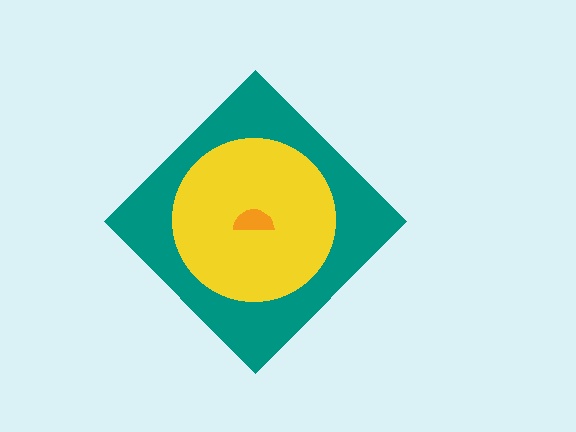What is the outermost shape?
The teal diamond.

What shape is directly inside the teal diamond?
The yellow circle.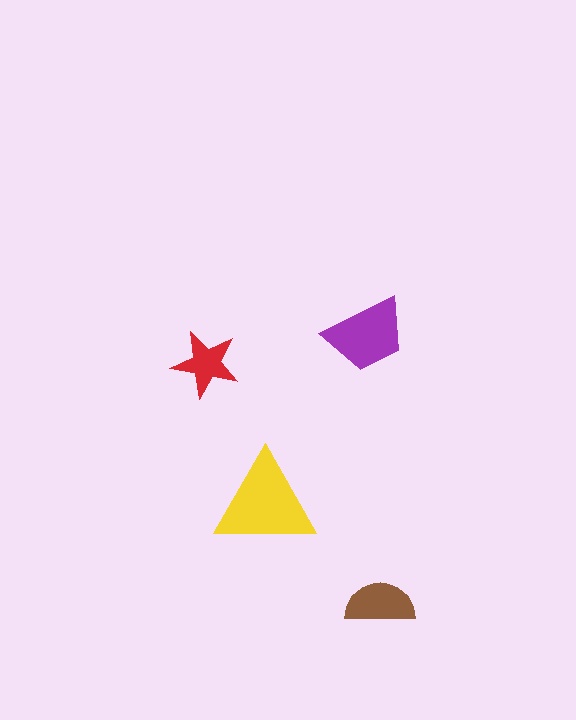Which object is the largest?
The yellow triangle.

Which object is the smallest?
The red star.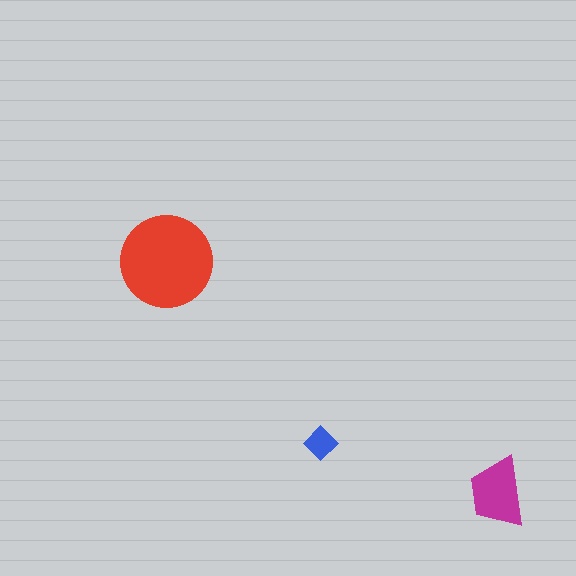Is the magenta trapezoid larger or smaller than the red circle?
Smaller.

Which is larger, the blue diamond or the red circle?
The red circle.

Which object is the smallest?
The blue diamond.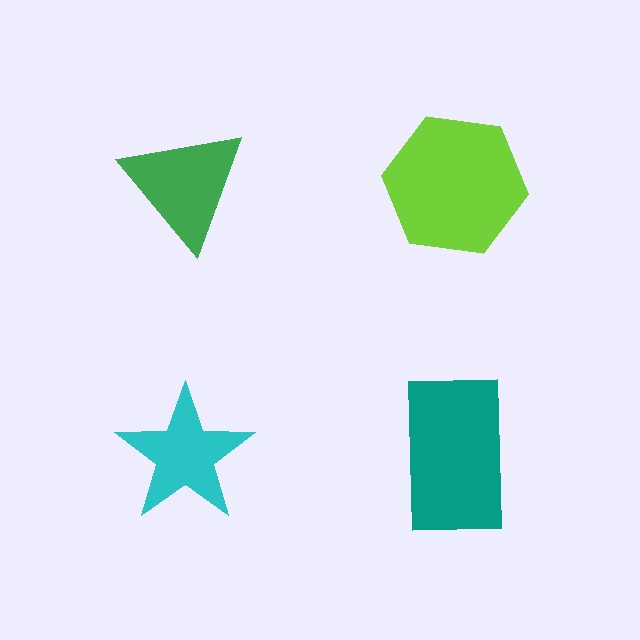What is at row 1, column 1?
A green triangle.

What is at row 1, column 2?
A lime hexagon.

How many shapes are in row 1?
2 shapes.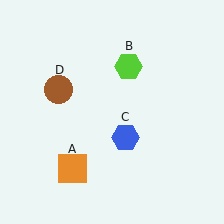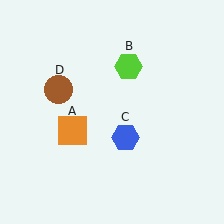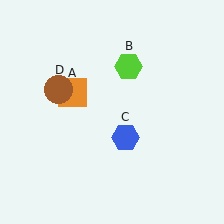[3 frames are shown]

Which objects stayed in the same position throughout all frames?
Lime hexagon (object B) and blue hexagon (object C) and brown circle (object D) remained stationary.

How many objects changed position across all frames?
1 object changed position: orange square (object A).